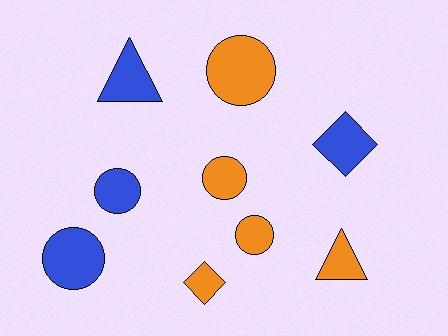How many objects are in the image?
There are 9 objects.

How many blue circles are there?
There are 2 blue circles.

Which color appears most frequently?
Orange, with 5 objects.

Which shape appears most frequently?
Circle, with 5 objects.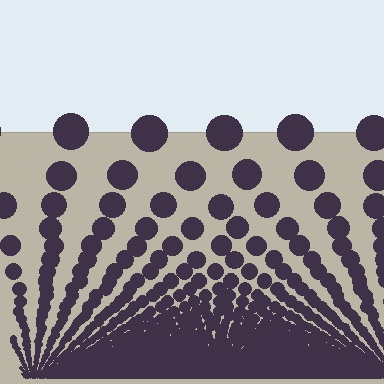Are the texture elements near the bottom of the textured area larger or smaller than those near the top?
Smaller. The gradient is inverted — elements near the bottom are smaller and denser.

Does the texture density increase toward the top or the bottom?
Density increases toward the bottom.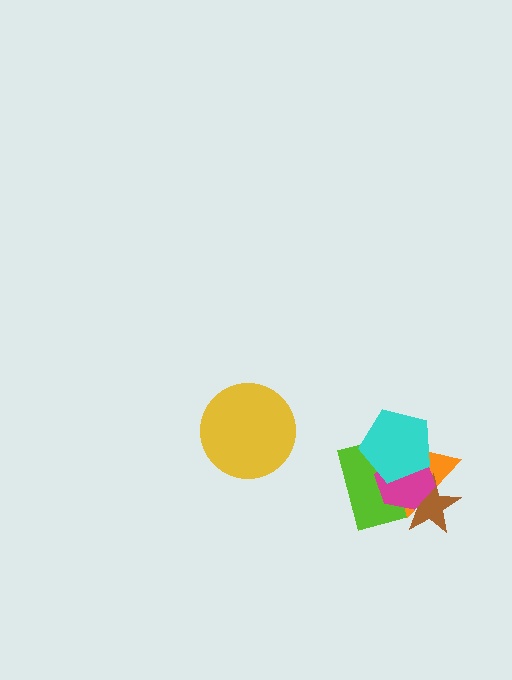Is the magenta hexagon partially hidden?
Yes, it is partially covered by another shape.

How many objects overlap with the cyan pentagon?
3 objects overlap with the cyan pentagon.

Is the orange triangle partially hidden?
Yes, it is partially covered by another shape.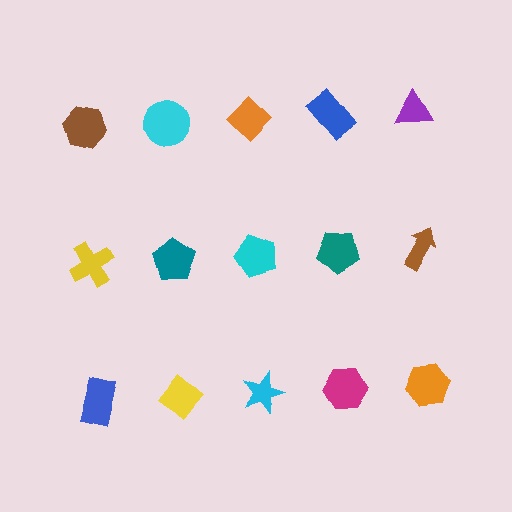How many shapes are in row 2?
5 shapes.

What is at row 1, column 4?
A blue rectangle.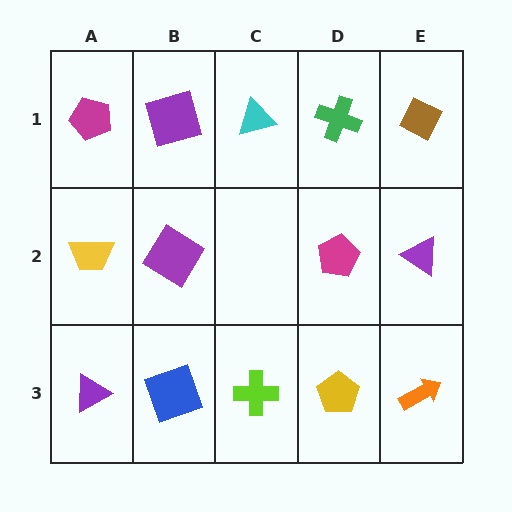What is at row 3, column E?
An orange arrow.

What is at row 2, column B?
A purple diamond.